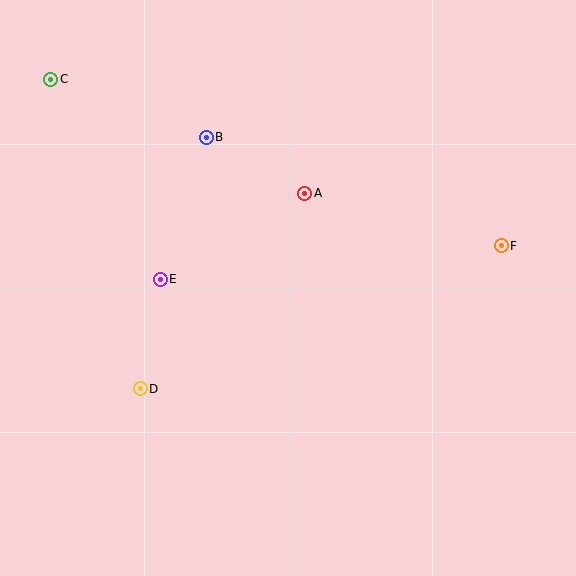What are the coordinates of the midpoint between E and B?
The midpoint between E and B is at (183, 208).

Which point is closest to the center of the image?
Point A at (305, 193) is closest to the center.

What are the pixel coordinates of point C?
Point C is at (50, 79).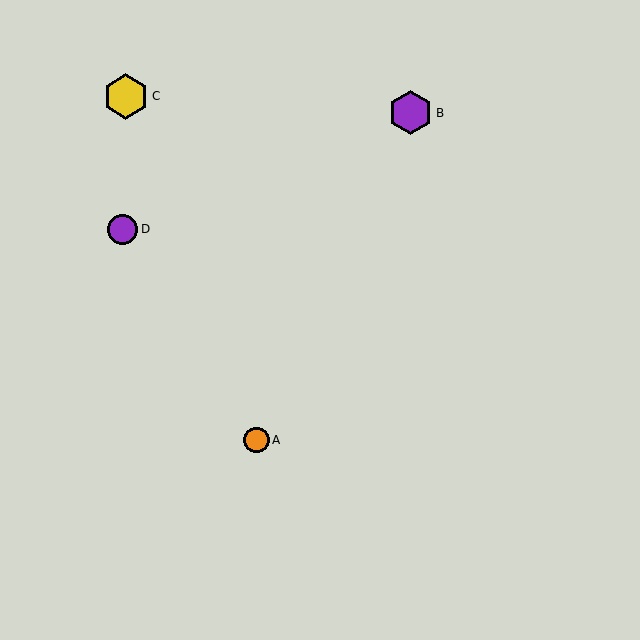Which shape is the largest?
The yellow hexagon (labeled C) is the largest.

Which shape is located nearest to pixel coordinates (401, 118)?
The purple hexagon (labeled B) at (411, 113) is nearest to that location.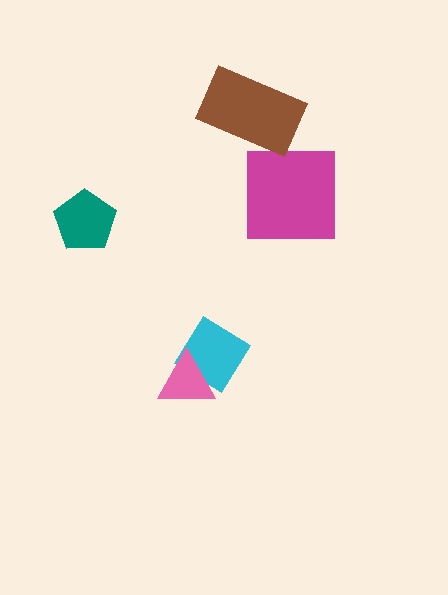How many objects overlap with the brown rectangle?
0 objects overlap with the brown rectangle.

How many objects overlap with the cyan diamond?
1 object overlaps with the cyan diamond.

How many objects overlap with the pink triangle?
1 object overlaps with the pink triangle.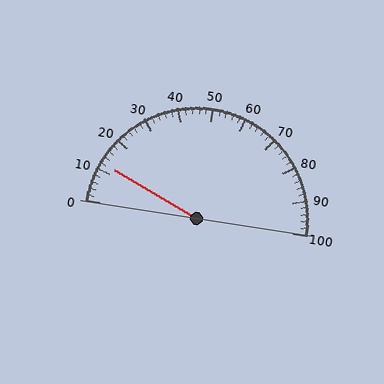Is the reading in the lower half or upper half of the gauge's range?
The reading is in the lower half of the range (0 to 100).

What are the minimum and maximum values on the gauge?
The gauge ranges from 0 to 100.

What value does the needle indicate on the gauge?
The needle indicates approximately 12.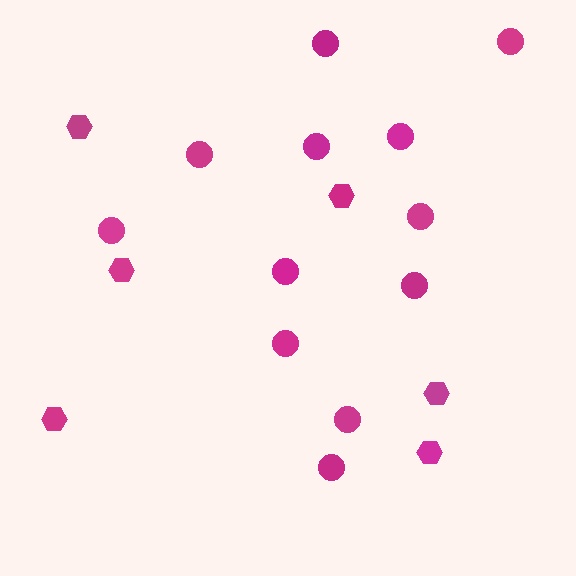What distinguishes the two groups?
There are 2 groups: one group of hexagons (6) and one group of circles (12).